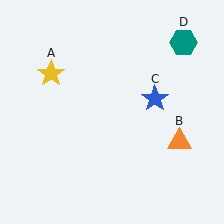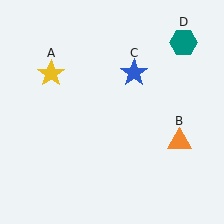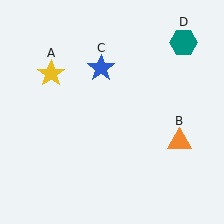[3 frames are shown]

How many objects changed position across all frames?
1 object changed position: blue star (object C).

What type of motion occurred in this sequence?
The blue star (object C) rotated counterclockwise around the center of the scene.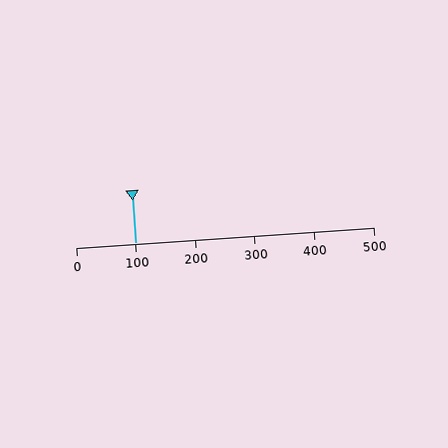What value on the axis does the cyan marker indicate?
The marker indicates approximately 100.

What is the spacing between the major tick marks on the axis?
The major ticks are spaced 100 apart.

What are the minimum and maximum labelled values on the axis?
The axis runs from 0 to 500.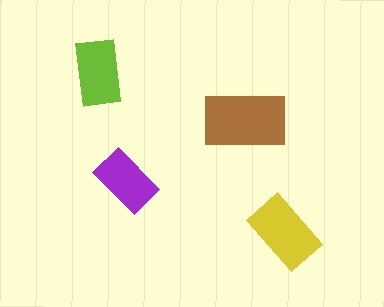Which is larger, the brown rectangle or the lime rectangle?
The brown one.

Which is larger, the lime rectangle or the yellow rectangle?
The yellow one.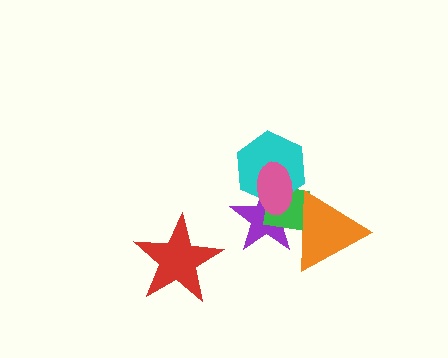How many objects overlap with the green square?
4 objects overlap with the green square.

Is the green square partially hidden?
Yes, it is partially covered by another shape.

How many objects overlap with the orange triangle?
2 objects overlap with the orange triangle.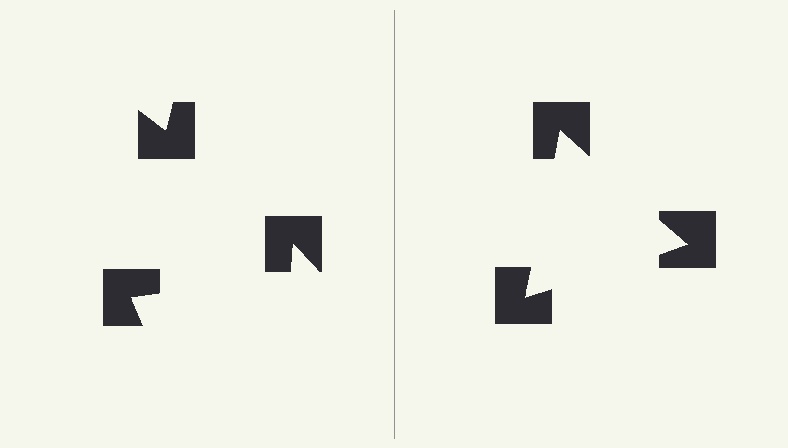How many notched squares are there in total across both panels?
6 — 3 on each side.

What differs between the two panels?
The notched squares are positioned identically on both sides; only the wedge orientations differ. On the right they align to a triangle; on the left they are misaligned.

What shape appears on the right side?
An illusory triangle.